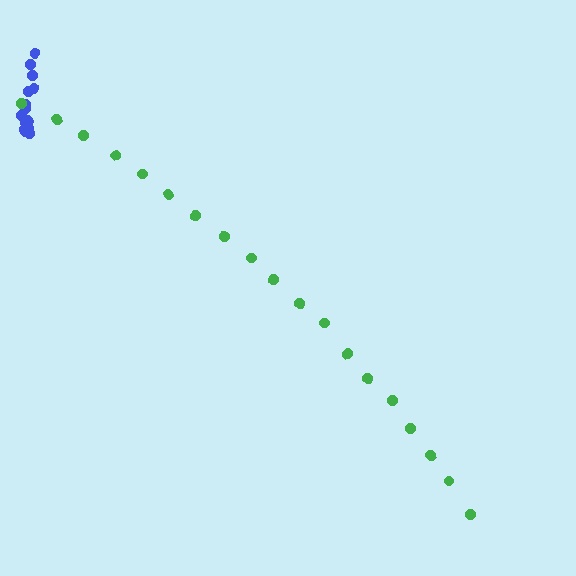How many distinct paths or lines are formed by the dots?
There are 2 distinct paths.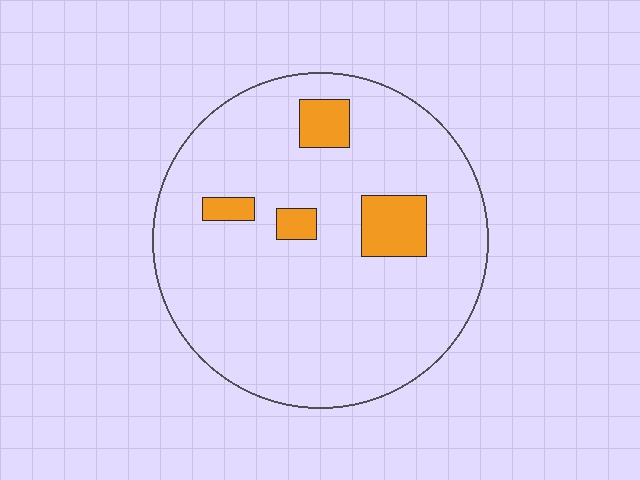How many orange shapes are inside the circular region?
4.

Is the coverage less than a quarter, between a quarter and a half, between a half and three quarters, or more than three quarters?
Less than a quarter.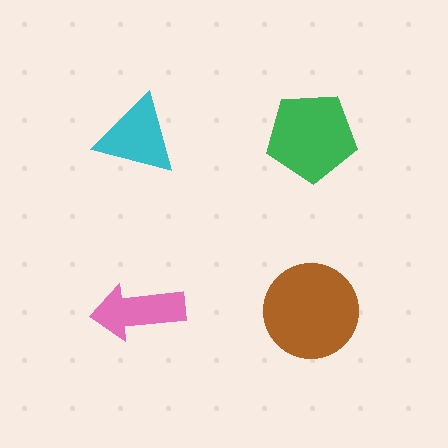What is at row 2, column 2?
A brown circle.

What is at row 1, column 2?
A green pentagon.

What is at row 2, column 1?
A pink arrow.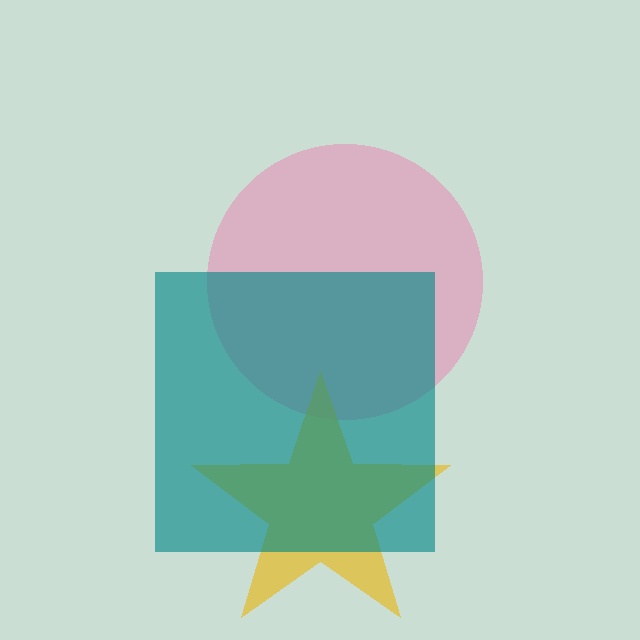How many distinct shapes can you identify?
There are 3 distinct shapes: a pink circle, a yellow star, a teal square.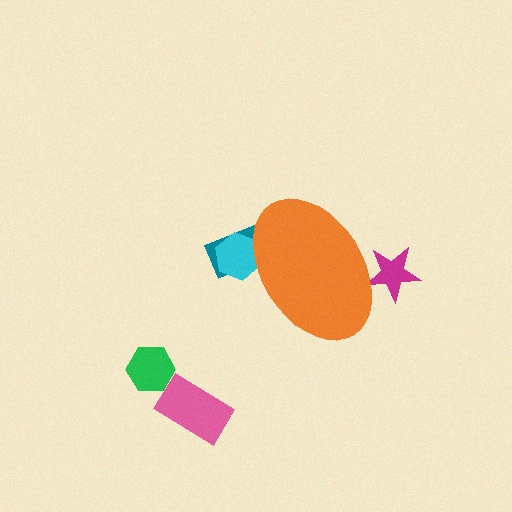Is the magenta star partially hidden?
Yes, the magenta star is partially hidden behind the orange ellipse.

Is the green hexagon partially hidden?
No, the green hexagon is fully visible.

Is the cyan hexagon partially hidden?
Yes, the cyan hexagon is partially hidden behind the orange ellipse.